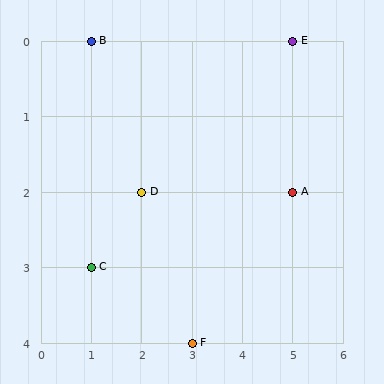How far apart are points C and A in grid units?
Points C and A are 4 columns and 1 row apart (about 4.1 grid units diagonally).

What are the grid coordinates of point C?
Point C is at grid coordinates (1, 3).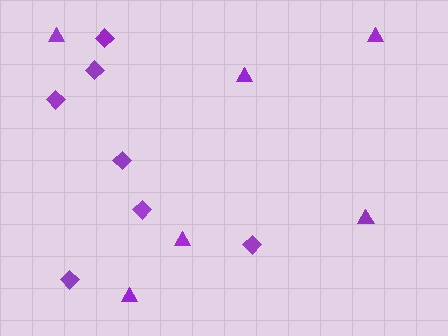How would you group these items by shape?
There are 2 groups: one group of diamonds (7) and one group of triangles (6).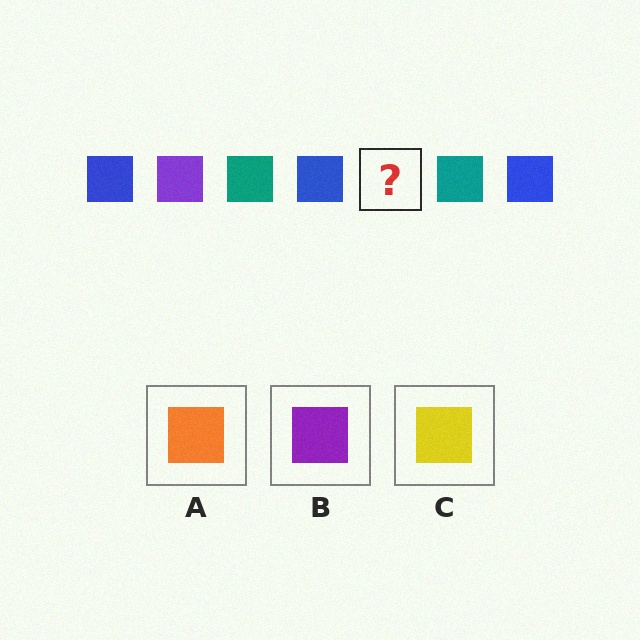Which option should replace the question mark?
Option B.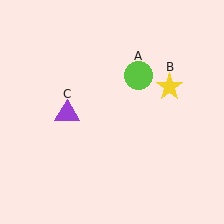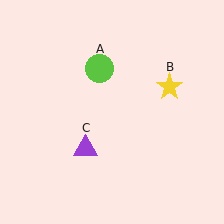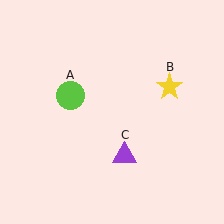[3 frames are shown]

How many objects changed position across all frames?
2 objects changed position: lime circle (object A), purple triangle (object C).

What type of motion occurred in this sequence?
The lime circle (object A), purple triangle (object C) rotated counterclockwise around the center of the scene.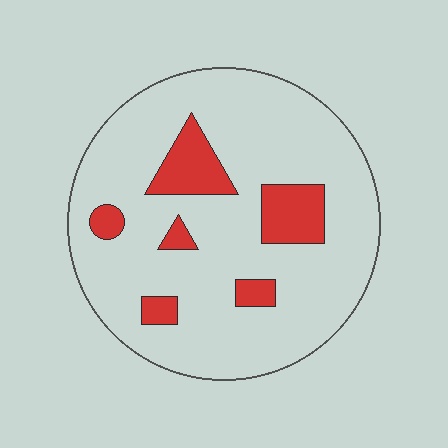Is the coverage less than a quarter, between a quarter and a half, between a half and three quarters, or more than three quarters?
Less than a quarter.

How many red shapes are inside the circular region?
6.